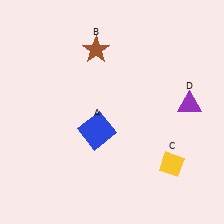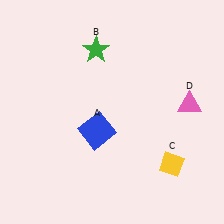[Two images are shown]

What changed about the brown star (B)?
In Image 1, B is brown. In Image 2, it changed to green.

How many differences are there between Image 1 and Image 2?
There are 2 differences between the two images.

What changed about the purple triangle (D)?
In Image 1, D is purple. In Image 2, it changed to pink.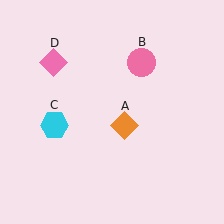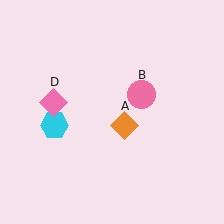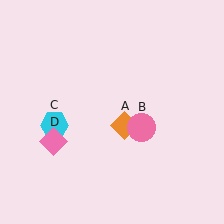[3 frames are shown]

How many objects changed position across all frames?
2 objects changed position: pink circle (object B), pink diamond (object D).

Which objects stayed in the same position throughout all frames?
Orange diamond (object A) and cyan hexagon (object C) remained stationary.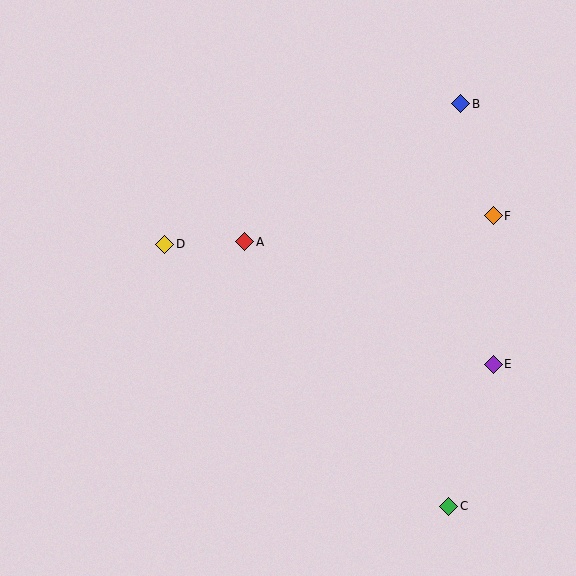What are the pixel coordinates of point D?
Point D is at (165, 244).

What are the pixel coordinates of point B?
Point B is at (461, 104).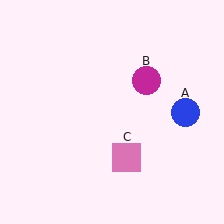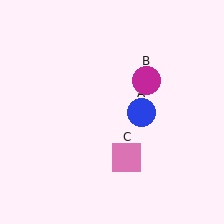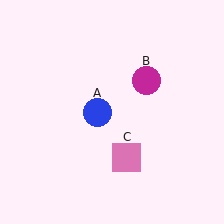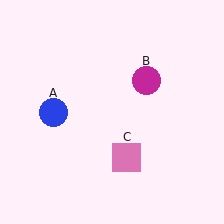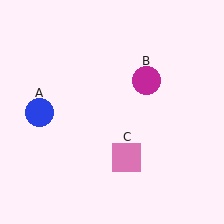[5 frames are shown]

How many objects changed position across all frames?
1 object changed position: blue circle (object A).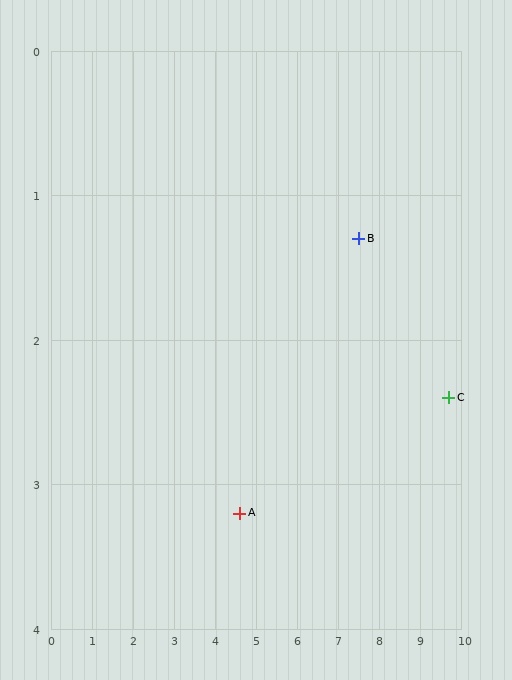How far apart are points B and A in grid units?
Points B and A are about 3.5 grid units apart.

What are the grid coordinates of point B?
Point B is at approximately (7.5, 1.3).